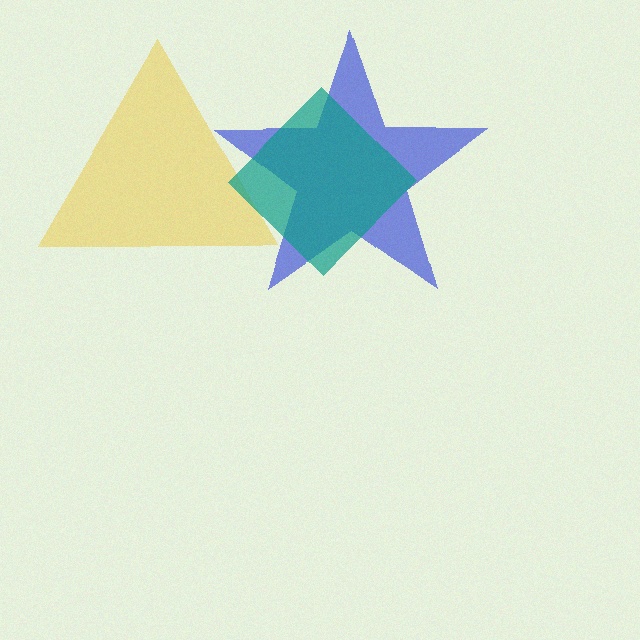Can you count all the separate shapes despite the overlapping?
Yes, there are 3 separate shapes.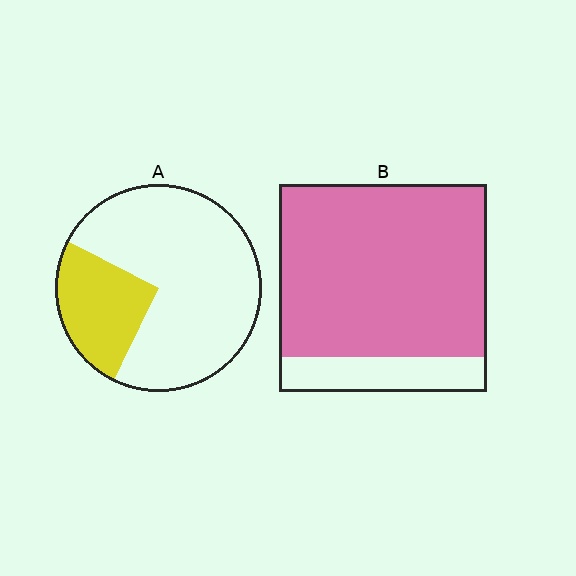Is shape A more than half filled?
No.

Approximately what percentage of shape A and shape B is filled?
A is approximately 25% and B is approximately 85%.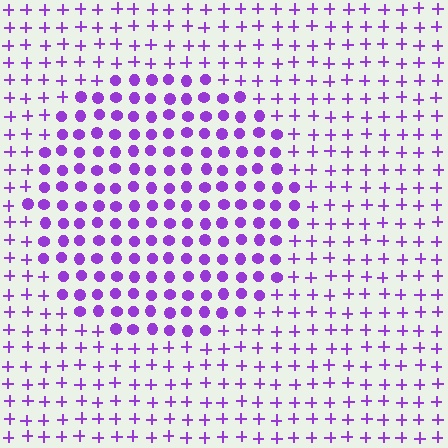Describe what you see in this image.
The image is filled with small purple elements arranged in a uniform grid. A circle-shaped region contains circles, while the surrounding area contains plus signs. The boundary is defined purely by the change in element shape.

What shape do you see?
I see a circle.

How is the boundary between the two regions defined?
The boundary is defined by a change in element shape: circles inside vs. plus signs outside. All elements share the same color and spacing.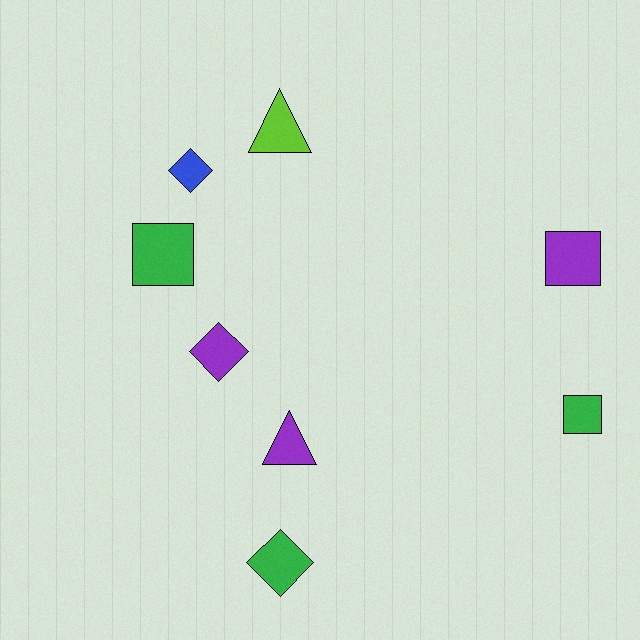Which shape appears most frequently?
Diamond, with 3 objects.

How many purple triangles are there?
There is 1 purple triangle.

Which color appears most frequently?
Purple, with 3 objects.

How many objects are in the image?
There are 8 objects.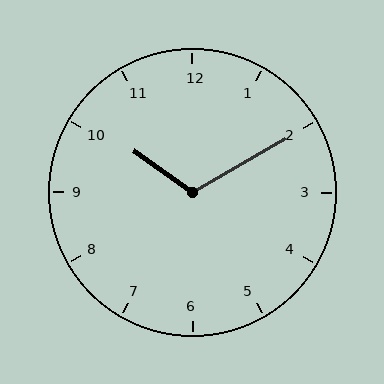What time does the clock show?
10:10.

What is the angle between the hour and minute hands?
Approximately 115 degrees.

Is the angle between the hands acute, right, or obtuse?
It is obtuse.